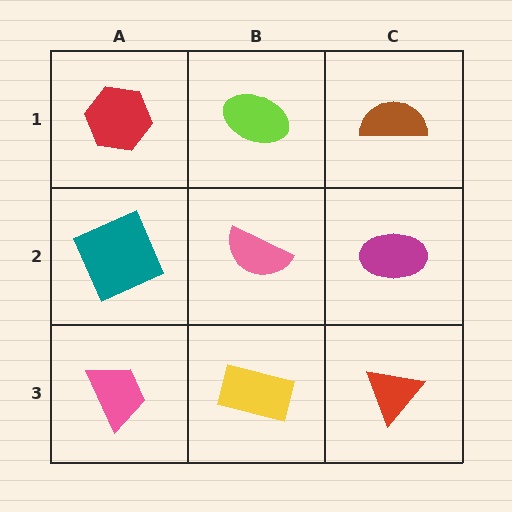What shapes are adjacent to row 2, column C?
A brown semicircle (row 1, column C), a red triangle (row 3, column C), a pink semicircle (row 2, column B).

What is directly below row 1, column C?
A magenta ellipse.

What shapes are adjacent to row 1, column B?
A pink semicircle (row 2, column B), a red hexagon (row 1, column A), a brown semicircle (row 1, column C).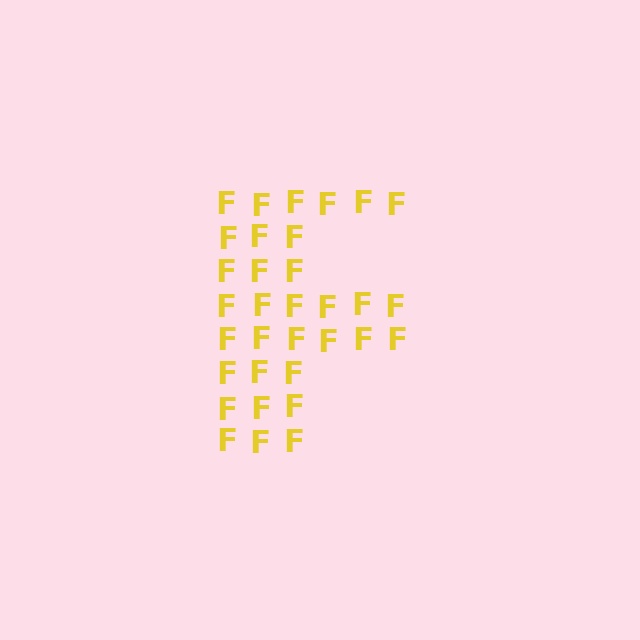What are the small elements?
The small elements are letter F's.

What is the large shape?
The large shape is the letter F.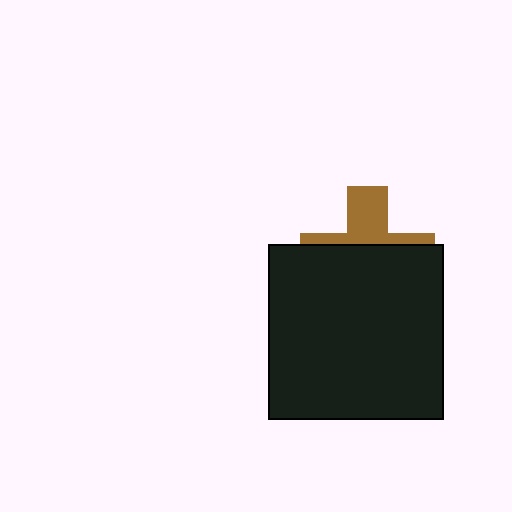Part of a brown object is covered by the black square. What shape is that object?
It is a cross.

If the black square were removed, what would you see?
You would see the complete brown cross.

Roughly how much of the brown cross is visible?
A small part of it is visible (roughly 35%).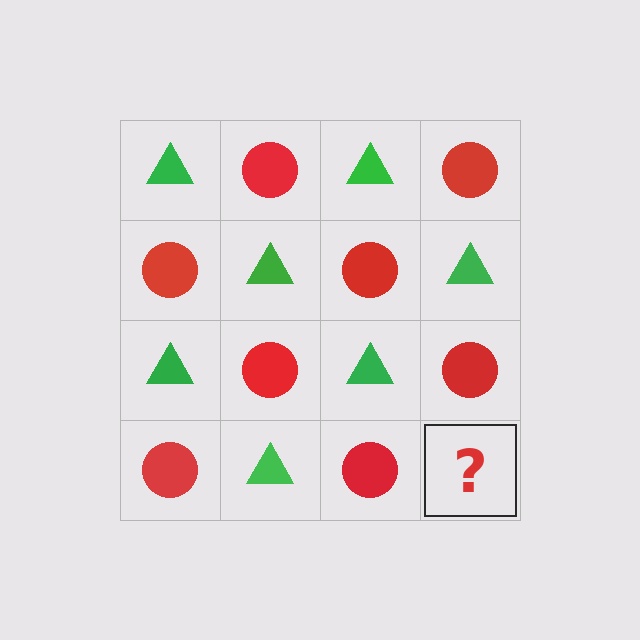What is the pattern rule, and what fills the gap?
The rule is that it alternates green triangle and red circle in a checkerboard pattern. The gap should be filled with a green triangle.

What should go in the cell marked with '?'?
The missing cell should contain a green triangle.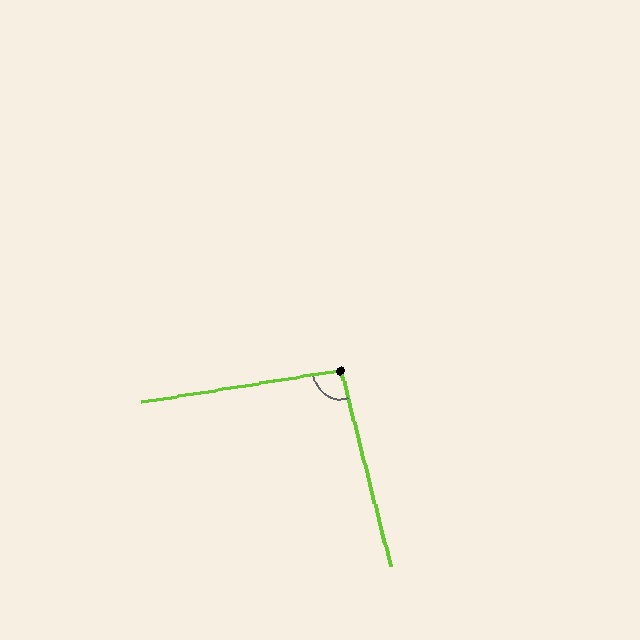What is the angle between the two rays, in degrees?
Approximately 95 degrees.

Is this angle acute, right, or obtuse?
It is obtuse.